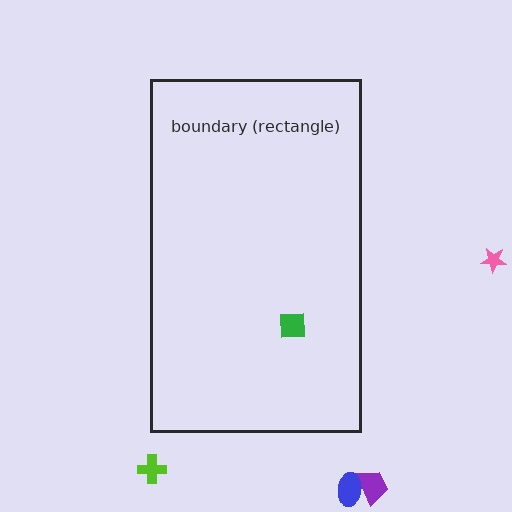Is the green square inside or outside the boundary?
Inside.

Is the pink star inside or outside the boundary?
Outside.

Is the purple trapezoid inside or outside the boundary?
Outside.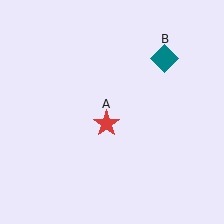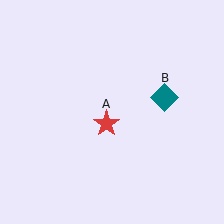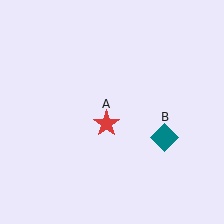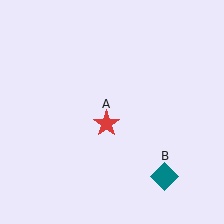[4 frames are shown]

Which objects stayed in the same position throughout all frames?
Red star (object A) remained stationary.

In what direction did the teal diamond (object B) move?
The teal diamond (object B) moved down.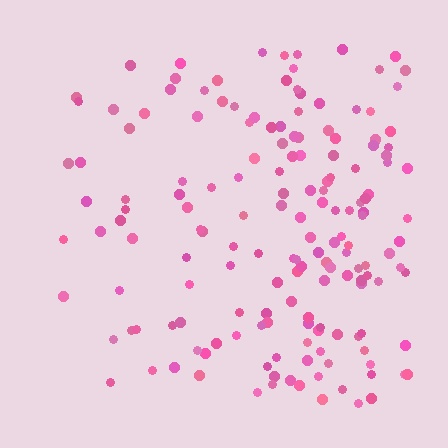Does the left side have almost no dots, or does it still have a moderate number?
Still a moderate number, just noticeably fewer than the right.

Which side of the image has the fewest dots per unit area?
The left.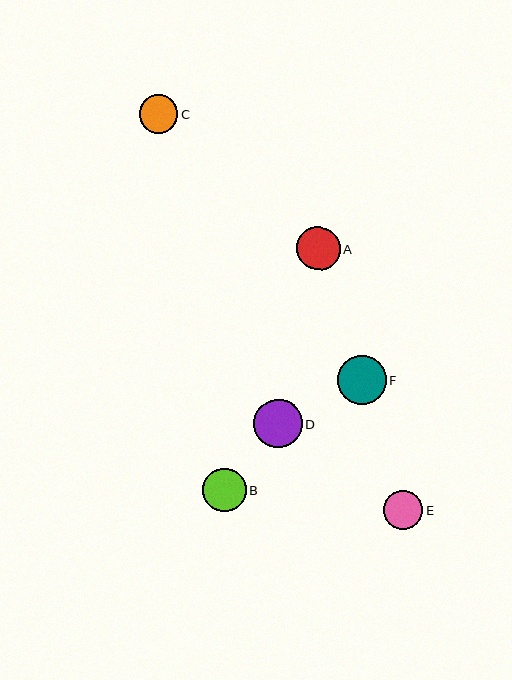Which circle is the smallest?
Circle C is the smallest with a size of approximately 39 pixels.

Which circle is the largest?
Circle F is the largest with a size of approximately 49 pixels.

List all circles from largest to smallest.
From largest to smallest: F, D, B, A, E, C.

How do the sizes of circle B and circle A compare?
Circle B and circle A are approximately the same size.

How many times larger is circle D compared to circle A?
Circle D is approximately 1.1 times the size of circle A.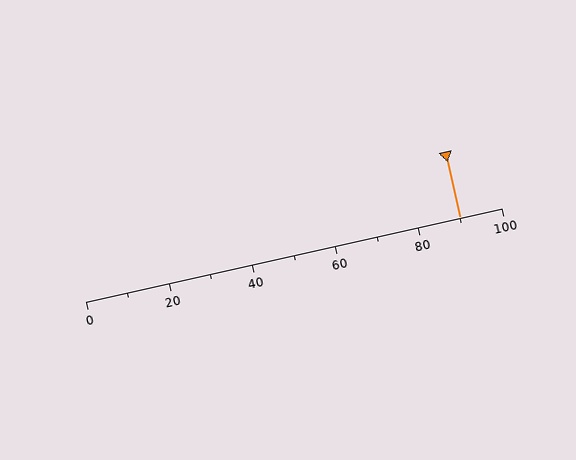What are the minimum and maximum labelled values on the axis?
The axis runs from 0 to 100.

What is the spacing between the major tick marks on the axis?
The major ticks are spaced 20 apart.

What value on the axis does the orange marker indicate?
The marker indicates approximately 90.